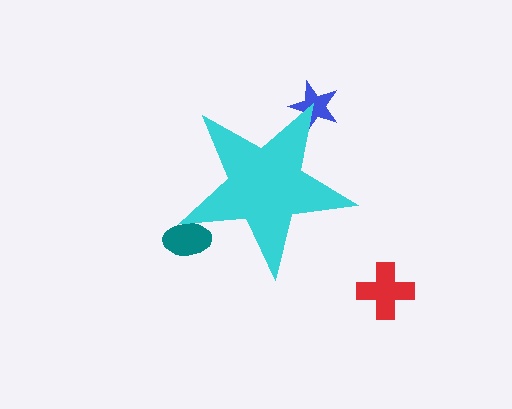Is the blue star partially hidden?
Yes, the blue star is partially hidden behind the cyan star.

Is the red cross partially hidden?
No, the red cross is fully visible.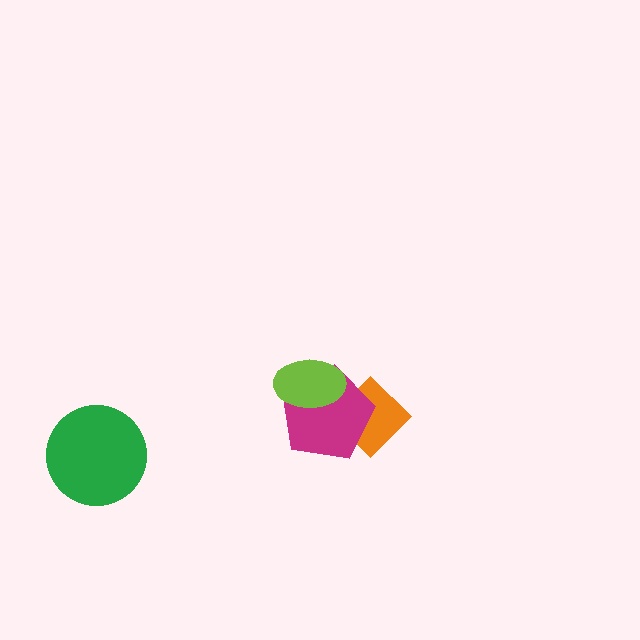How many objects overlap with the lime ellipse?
2 objects overlap with the lime ellipse.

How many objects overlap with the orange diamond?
2 objects overlap with the orange diamond.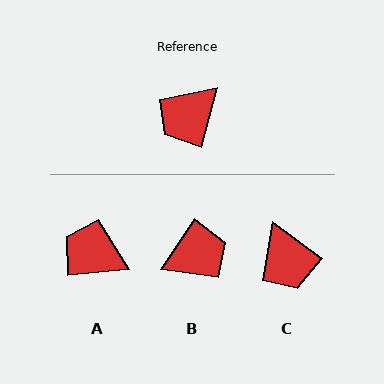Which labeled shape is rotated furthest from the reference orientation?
B, about 162 degrees away.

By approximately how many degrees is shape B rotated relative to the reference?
Approximately 162 degrees counter-clockwise.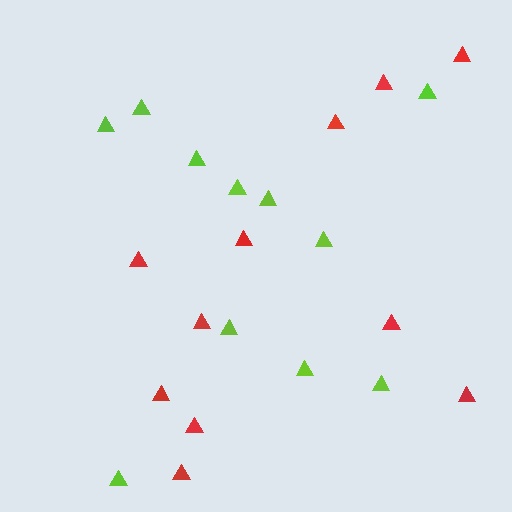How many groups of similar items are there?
There are 2 groups: one group of lime triangles (11) and one group of red triangles (11).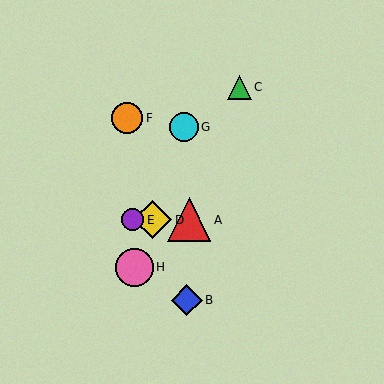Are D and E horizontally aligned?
Yes, both are at y≈220.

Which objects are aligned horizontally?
Objects A, D, E are aligned horizontally.